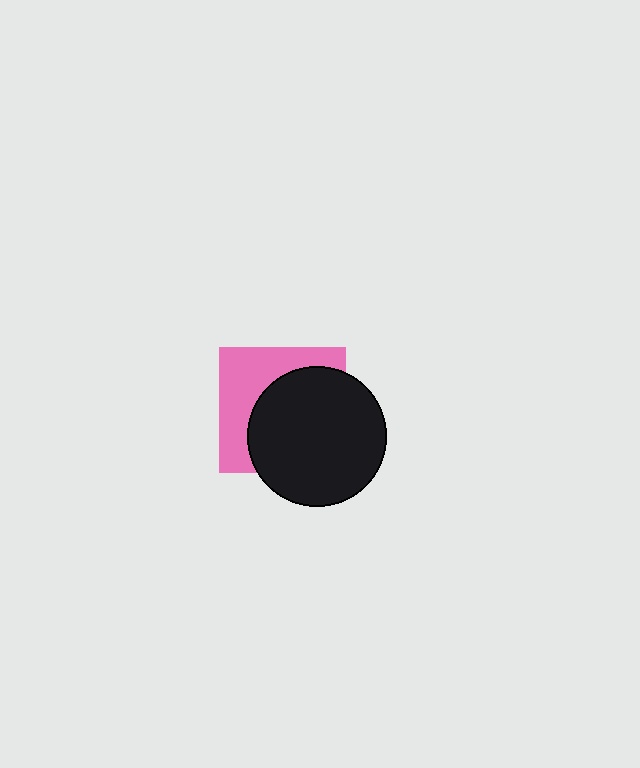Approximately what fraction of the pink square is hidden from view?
Roughly 59% of the pink square is hidden behind the black circle.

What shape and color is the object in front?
The object in front is a black circle.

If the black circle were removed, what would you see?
You would see the complete pink square.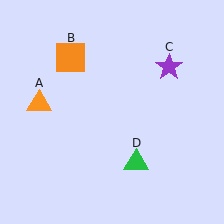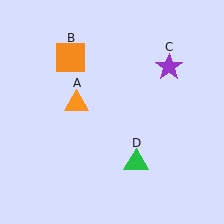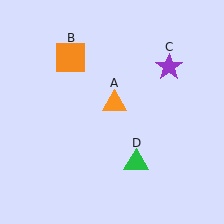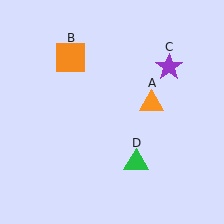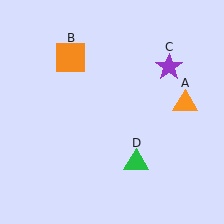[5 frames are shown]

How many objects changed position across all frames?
1 object changed position: orange triangle (object A).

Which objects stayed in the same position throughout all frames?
Orange square (object B) and purple star (object C) and green triangle (object D) remained stationary.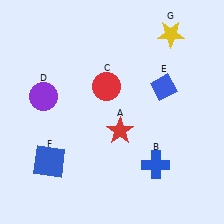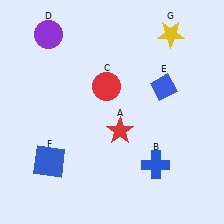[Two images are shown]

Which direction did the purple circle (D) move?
The purple circle (D) moved up.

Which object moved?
The purple circle (D) moved up.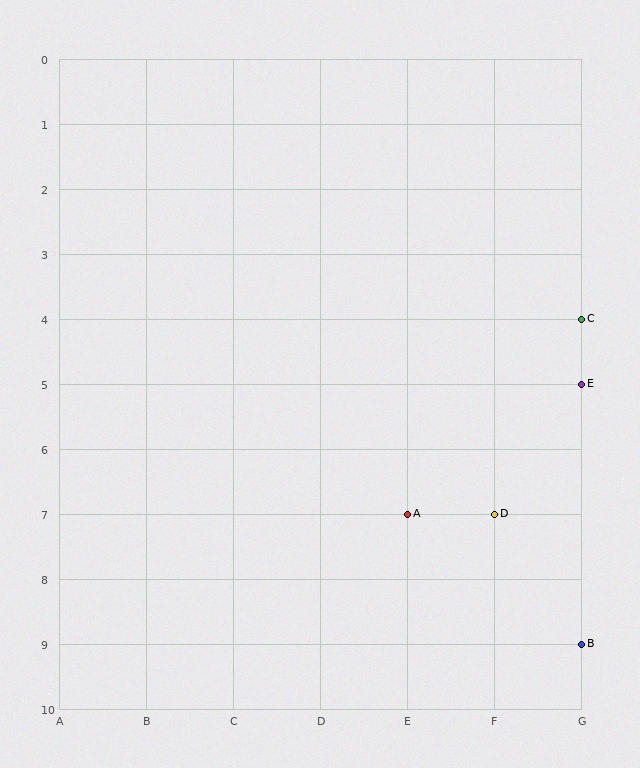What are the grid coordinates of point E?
Point E is at grid coordinates (G, 5).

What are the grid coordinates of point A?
Point A is at grid coordinates (E, 7).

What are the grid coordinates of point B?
Point B is at grid coordinates (G, 9).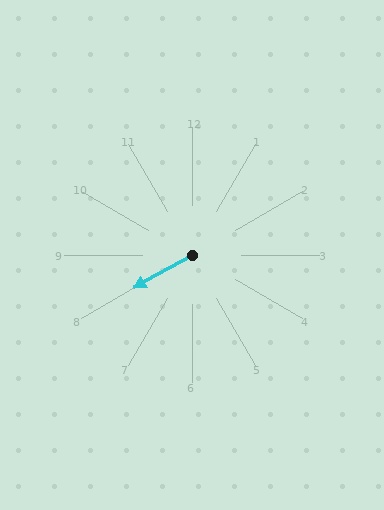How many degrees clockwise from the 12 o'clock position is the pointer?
Approximately 241 degrees.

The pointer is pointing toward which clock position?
Roughly 8 o'clock.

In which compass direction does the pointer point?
Southwest.